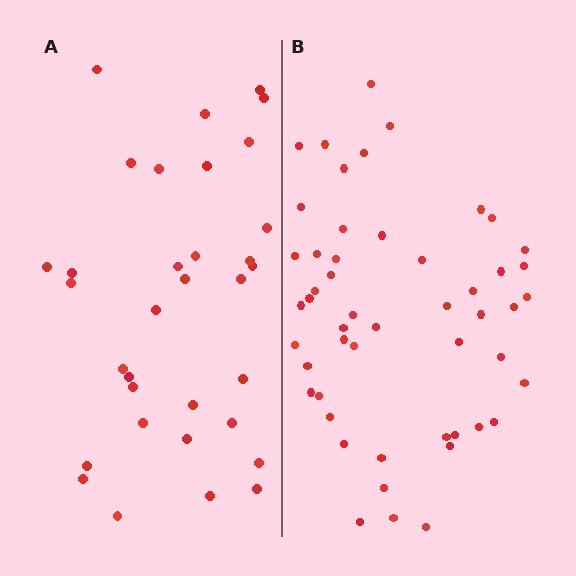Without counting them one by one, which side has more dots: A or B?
Region B (the right region) has more dots.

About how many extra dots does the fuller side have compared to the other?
Region B has approximately 20 more dots than region A.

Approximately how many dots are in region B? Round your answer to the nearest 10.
About 50 dots. (The exact count is 51, which rounds to 50.)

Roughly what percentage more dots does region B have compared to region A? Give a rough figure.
About 55% more.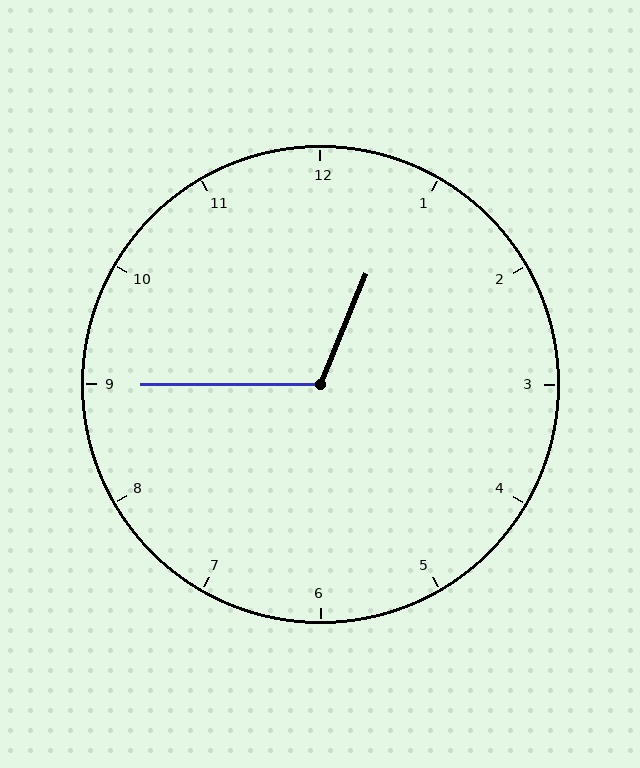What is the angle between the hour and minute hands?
Approximately 112 degrees.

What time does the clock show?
12:45.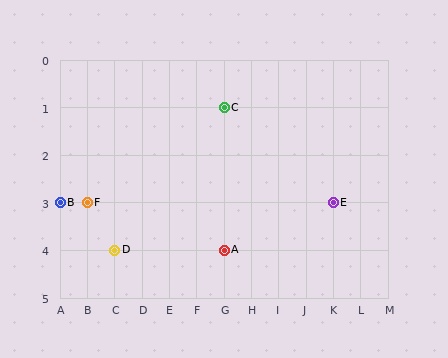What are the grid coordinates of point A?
Point A is at grid coordinates (G, 4).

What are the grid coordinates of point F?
Point F is at grid coordinates (B, 3).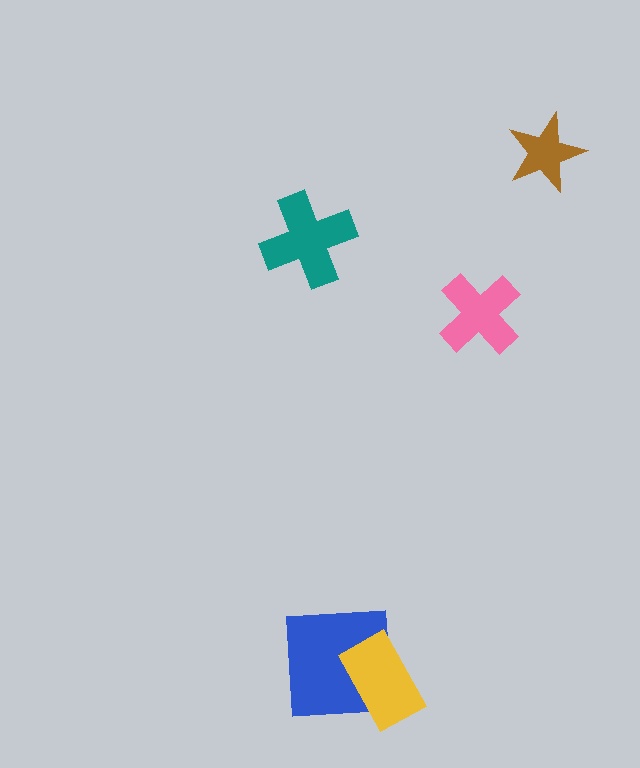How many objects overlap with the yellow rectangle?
1 object overlaps with the yellow rectangle.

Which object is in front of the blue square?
The yellow rectangle is in front of the blue square.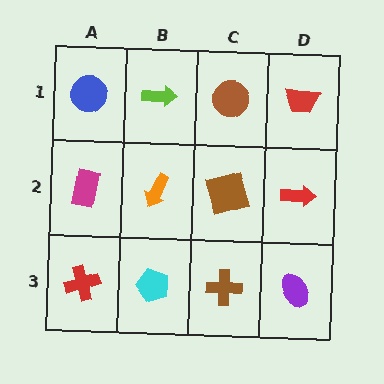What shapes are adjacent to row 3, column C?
A brown square (row 2, column C), a cyan pentagon (row 3, column B), a purple ellipse (row 3, column D).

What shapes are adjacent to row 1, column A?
A magenta rectangle (row 2, column A), a lime arrow (row 1, column B).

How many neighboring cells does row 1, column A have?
2.